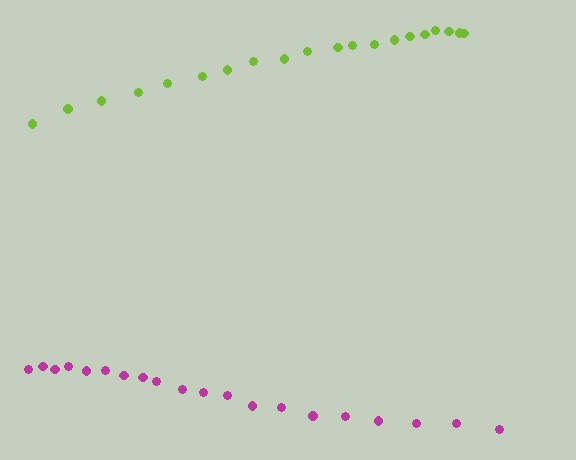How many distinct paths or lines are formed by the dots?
There are 2 distinct paths.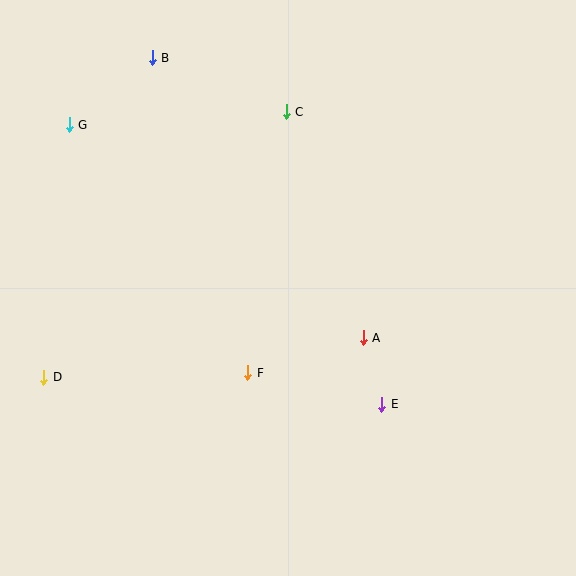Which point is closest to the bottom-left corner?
Point D is closest to the bottom-left corner.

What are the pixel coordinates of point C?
Point C is at (286, 112).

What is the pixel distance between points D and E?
The distance between D and E is 339 pixels.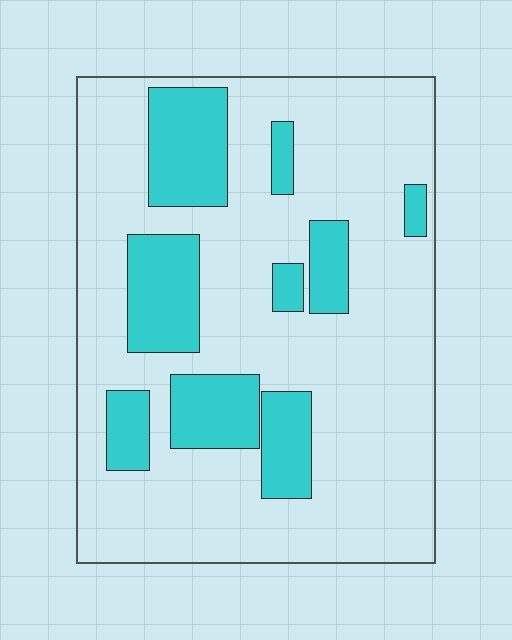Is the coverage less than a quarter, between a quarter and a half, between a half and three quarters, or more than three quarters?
Less than a quarter.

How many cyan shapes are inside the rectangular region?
9.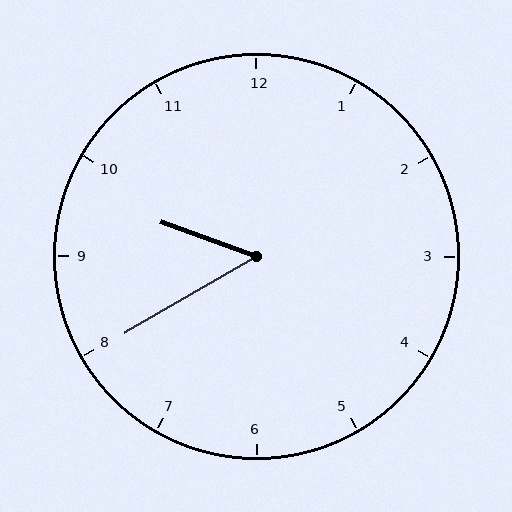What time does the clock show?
9:40.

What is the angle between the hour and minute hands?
Approximately 50 degrees.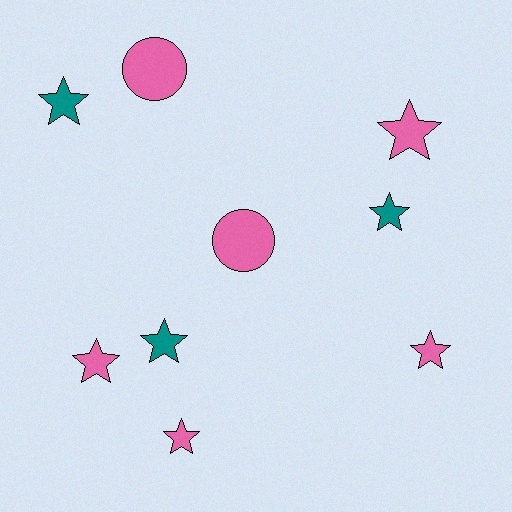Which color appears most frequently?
Pink, with 6 objects.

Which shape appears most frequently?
Star, with 7 objects.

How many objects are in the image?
There are 9 objects.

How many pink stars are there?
There are 4 pink stars.